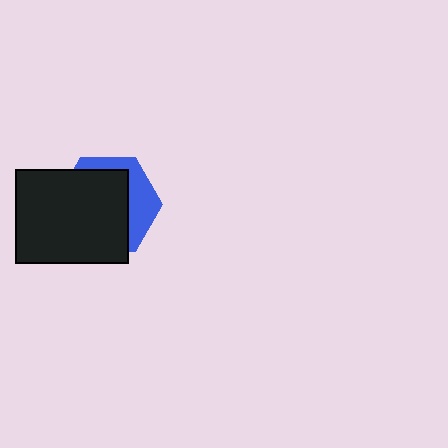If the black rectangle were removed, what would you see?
You would see the complete blue hexagon.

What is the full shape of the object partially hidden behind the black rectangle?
The partially hidden object is a blue hexagon.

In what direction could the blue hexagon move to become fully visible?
The blue hexagon could move toward the upper-right. That would shift it out from behind the black rectangle entirely.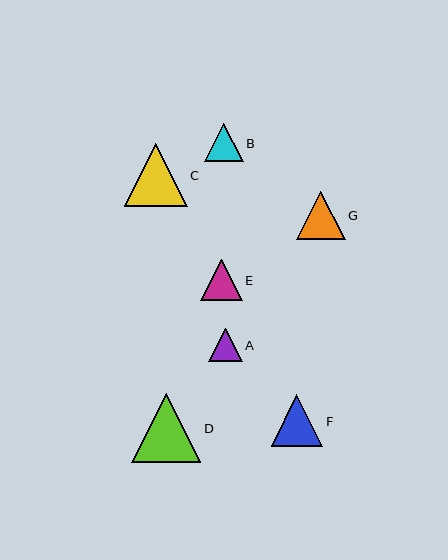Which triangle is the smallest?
Triangle A is the smallest with a size of approximately 34 pixels.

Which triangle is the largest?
Triangle D is the largest with a size of approximately 69 pixels.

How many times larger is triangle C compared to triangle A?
Triangle C is approximately 1.9 times the size of triangle A.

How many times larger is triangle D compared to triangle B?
Triangle D is approximately 1.8 times the size of triangle B.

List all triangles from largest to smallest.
From largest to smallest: D, C, F, G, E, B, A.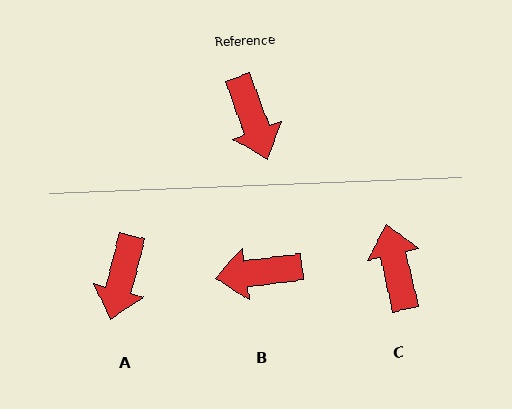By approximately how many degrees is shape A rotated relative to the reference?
Approximately 35 degrees clockwise.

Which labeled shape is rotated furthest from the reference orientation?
C, about 173 degrees away.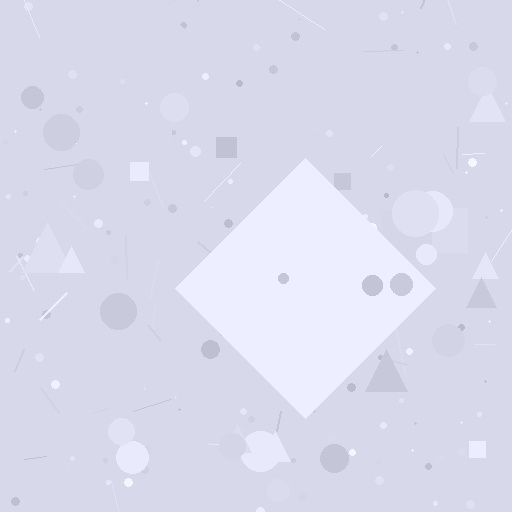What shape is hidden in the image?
A diamond is hidden in the image.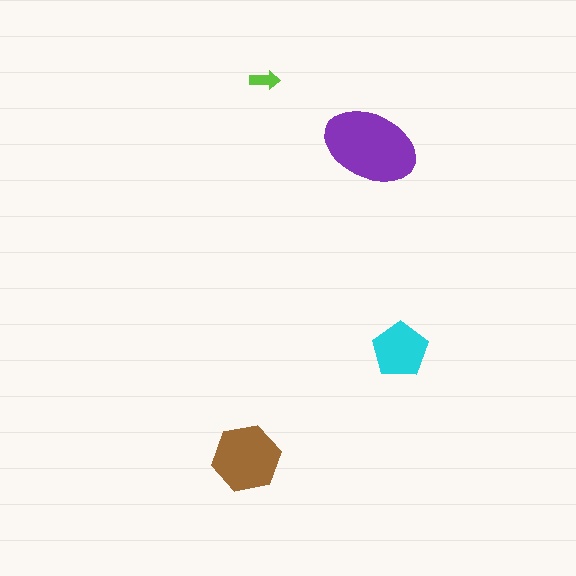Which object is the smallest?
The lime arrow.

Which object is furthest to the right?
The cyan pentagon is rightmost.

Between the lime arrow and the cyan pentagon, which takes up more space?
The cyan pentagon.